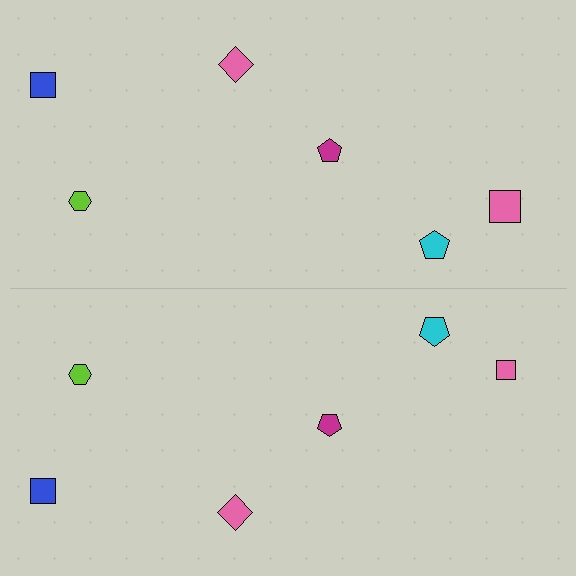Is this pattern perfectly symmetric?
No, the pattern is not perfectly symmetric. The pink square on the bottom side has a different size than its mirror counterpart.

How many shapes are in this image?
There are 12 shapes in this image.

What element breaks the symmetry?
The pink square on the bottom side has a different size than its mirror counterpart.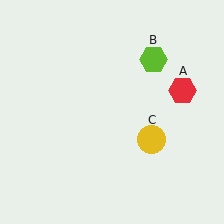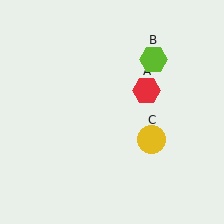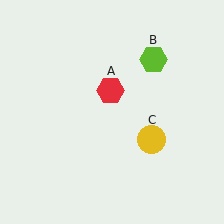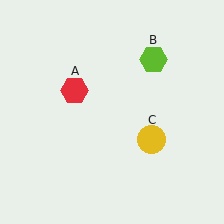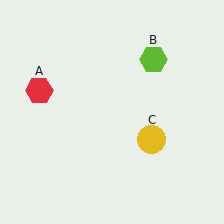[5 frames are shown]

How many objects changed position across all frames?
1 object changed position: red hexagon (object A).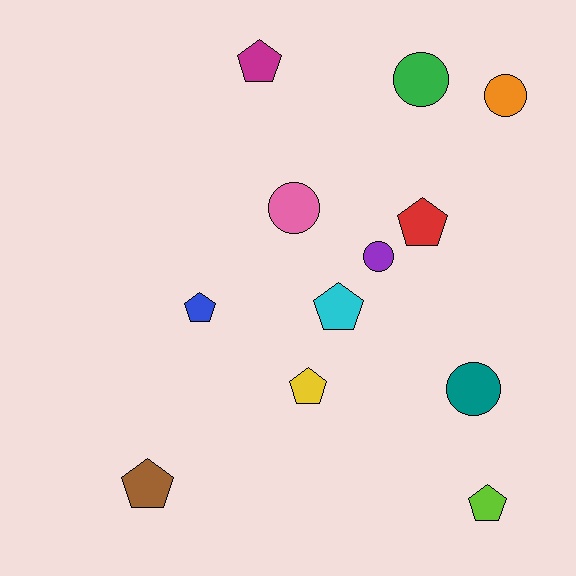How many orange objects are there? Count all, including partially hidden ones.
There is 1 orange object.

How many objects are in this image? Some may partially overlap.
There are 12 objects.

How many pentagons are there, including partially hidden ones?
There are 7 pentagons.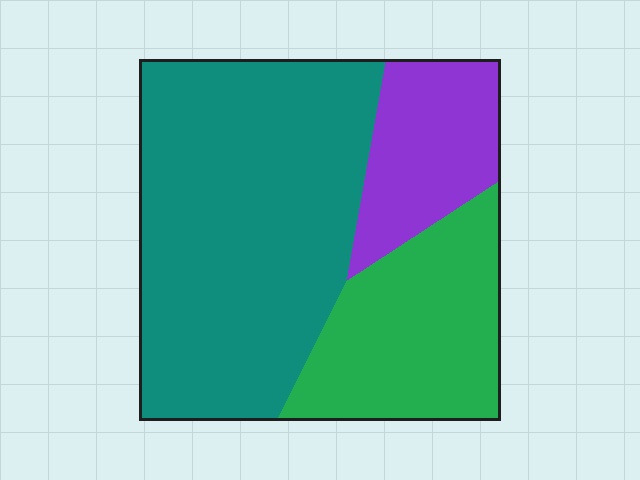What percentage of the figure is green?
Green covers around 25% of the figure.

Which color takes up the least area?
Purple, at roughly 15%.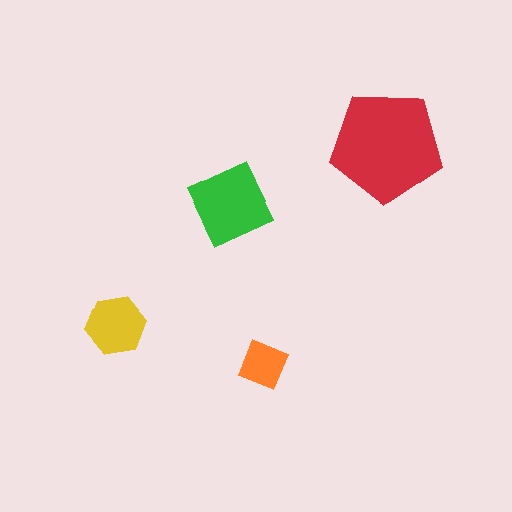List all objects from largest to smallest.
The red pentagon, the green diamond, the yellow hexagon, the orange square.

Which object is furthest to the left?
The yellow hexagon is leftmost.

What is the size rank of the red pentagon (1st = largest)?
1st.